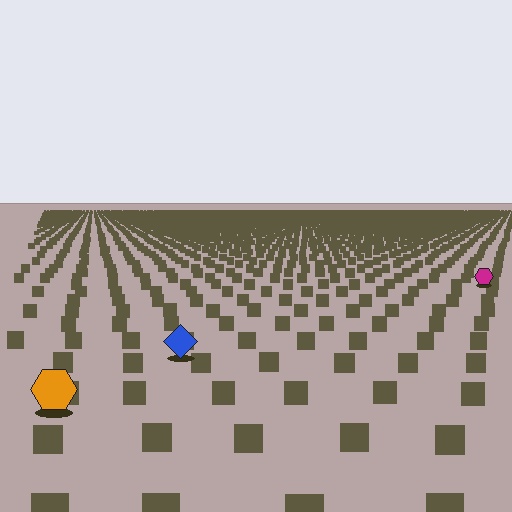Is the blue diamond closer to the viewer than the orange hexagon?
No. The orange hexagon is closer — you can tell from the texture gradient: the ground texture is coarser near it.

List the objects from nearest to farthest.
From nearest to farthest: the orange hexagon, the blue diamond, the magenta hexagon.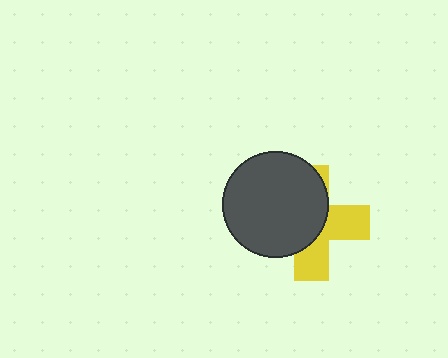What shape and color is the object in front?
The object in front is a dark gray circle.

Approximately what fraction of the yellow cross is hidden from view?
Roughly 56% of the yellow cross is hidden behind the dark gray circle.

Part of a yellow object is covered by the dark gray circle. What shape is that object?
It is a cross.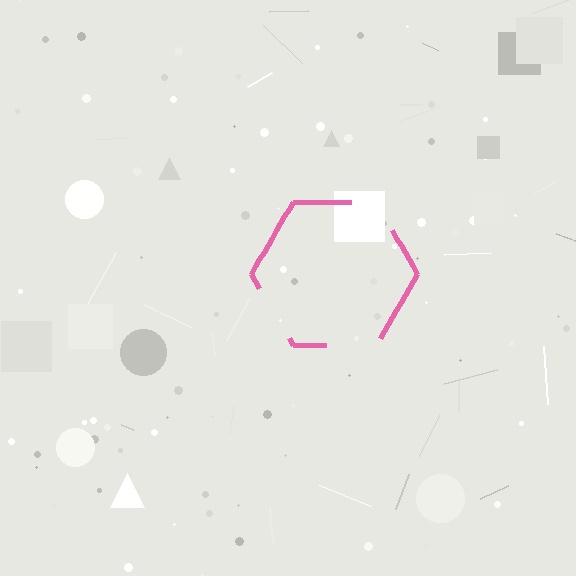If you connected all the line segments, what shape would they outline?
They would outline a hexagon.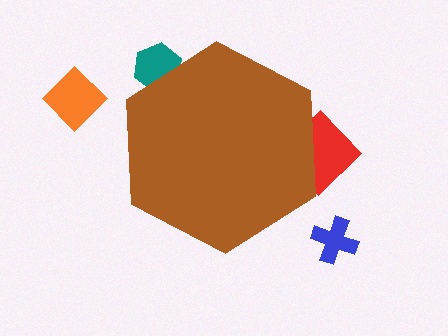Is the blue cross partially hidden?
No, the blue cross is fully visible.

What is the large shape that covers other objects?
A brown hexagon.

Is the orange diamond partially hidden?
No, the orange diamond is fully visible.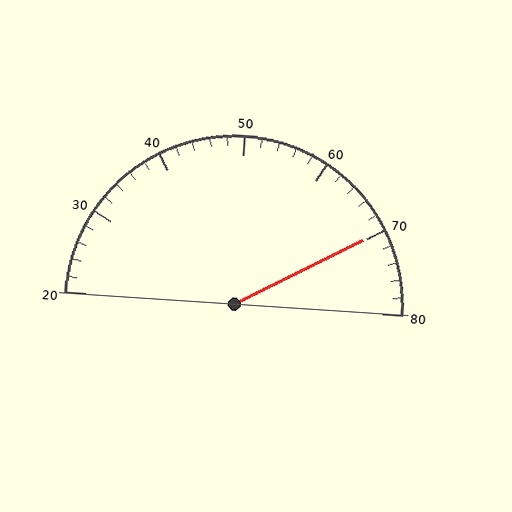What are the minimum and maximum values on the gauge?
The gauge ranges from 20 to 80.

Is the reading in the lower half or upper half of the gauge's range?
The reading is in the upper half of the range (20 to 80).